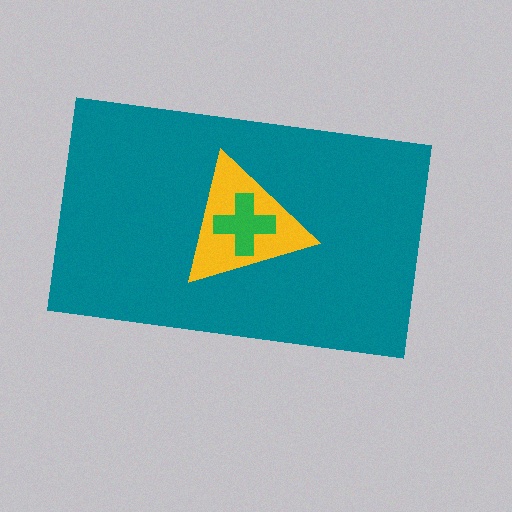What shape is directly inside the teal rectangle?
The yellow triangle.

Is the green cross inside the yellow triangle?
Yes.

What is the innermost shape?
The green cross.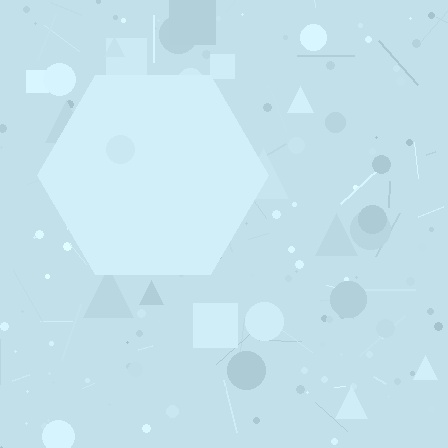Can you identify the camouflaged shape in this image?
The camouflaged shape is a hexagon.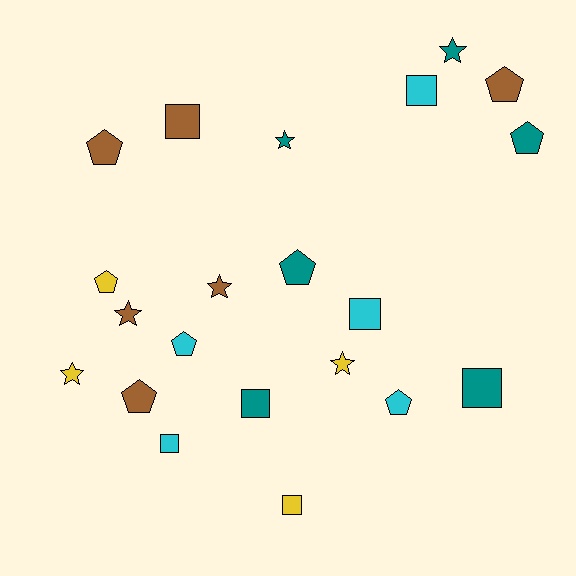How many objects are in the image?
There are 21 objects.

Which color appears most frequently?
Brown, with 6 objects.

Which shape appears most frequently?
Pentagon, with 8 objects.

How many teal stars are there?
There are 2 teal stars.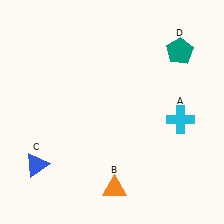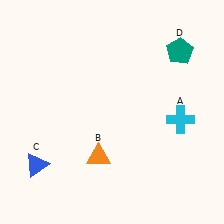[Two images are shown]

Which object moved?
The orange triangle (B) moved up.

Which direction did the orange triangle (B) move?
The orange triangle (B) moved up.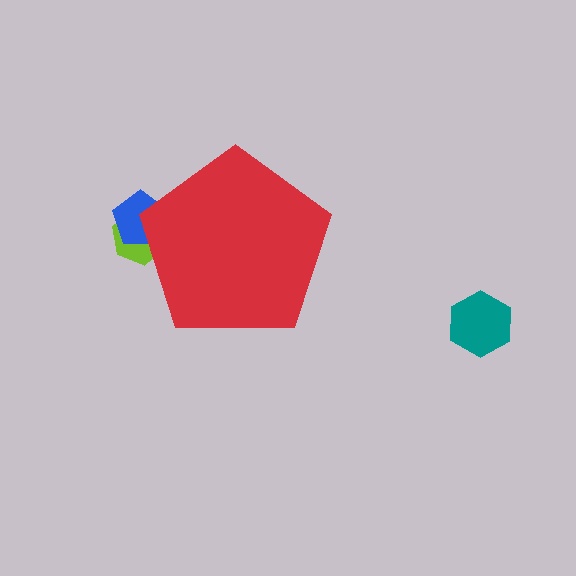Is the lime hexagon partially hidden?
Yes, the lime hexagon is partially hidden behind the red pentagon.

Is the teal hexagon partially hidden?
No, the teal hexagon is fully visible.